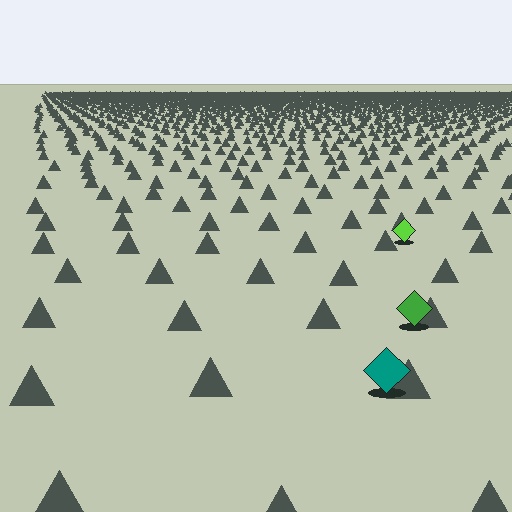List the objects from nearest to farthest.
From nearest to farthest: the teal diamond, the green diamond, the lime diamond.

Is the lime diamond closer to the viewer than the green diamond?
No. The green diamond is closer — you can tell from the texture gradient: the ground texture is coarser near it.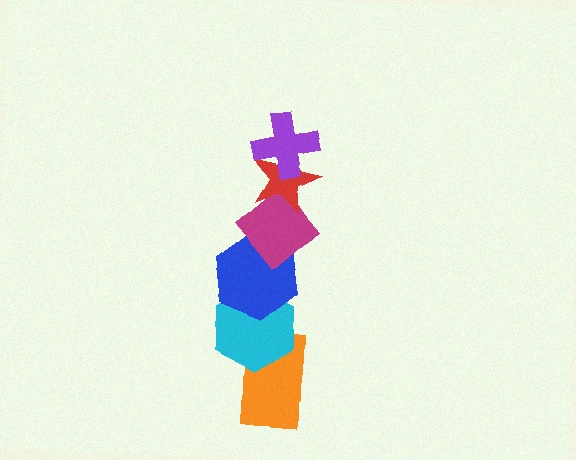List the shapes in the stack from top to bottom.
From top to bottom: the purple cross, the red star, the magenta diamond, the blue hexagon, the cyan hexagon, the orange rectangle.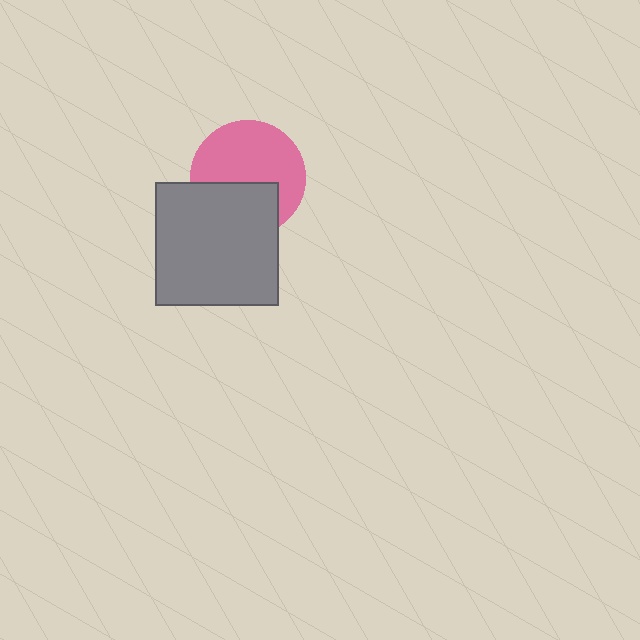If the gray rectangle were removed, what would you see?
You would see the complete pink circle.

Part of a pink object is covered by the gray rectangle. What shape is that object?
It is a circle.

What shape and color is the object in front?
The object in front is a gray rectangle.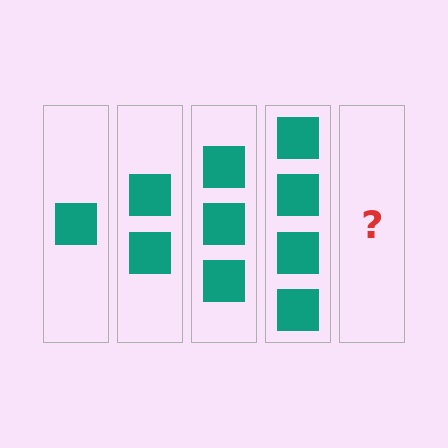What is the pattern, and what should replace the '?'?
The pattern is that each step adds one more square. The '?' should be 5 squares.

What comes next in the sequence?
The next element should be 5 squares.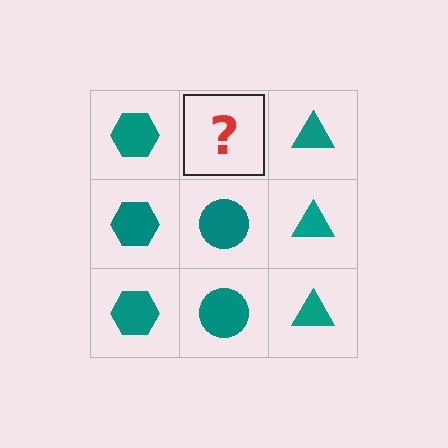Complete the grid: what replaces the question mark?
The question mark should be replaced with a teal circle.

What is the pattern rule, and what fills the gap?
The rule is that each column has a consistent shape. The gap should be filled with a teal circle.